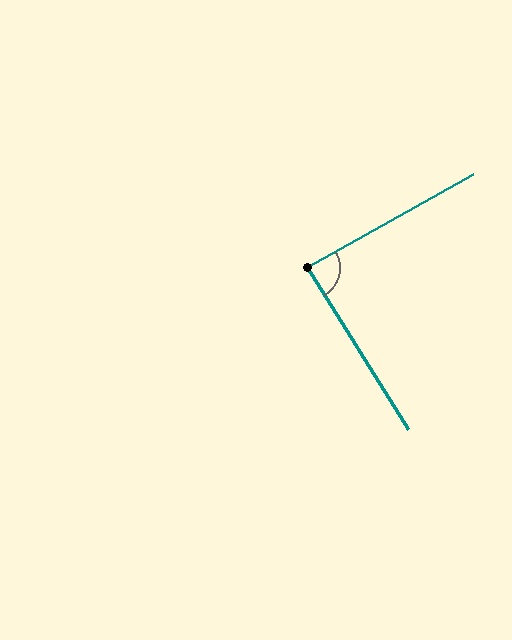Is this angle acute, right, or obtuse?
It is approximately a right angle.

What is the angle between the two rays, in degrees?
Approximately 87 degrees.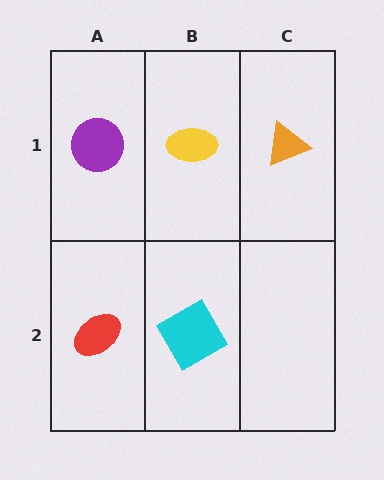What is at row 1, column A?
A purple circle.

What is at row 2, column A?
A red ellipse.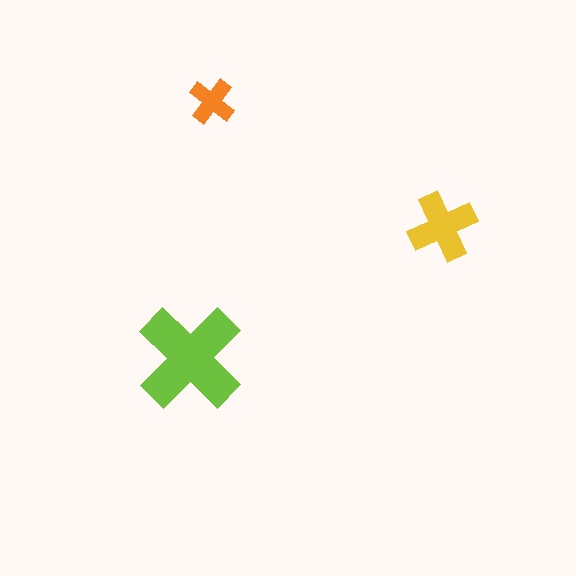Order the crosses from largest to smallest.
the lime one, the yellow one, the orange one.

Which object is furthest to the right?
The yellow cross is rightmost.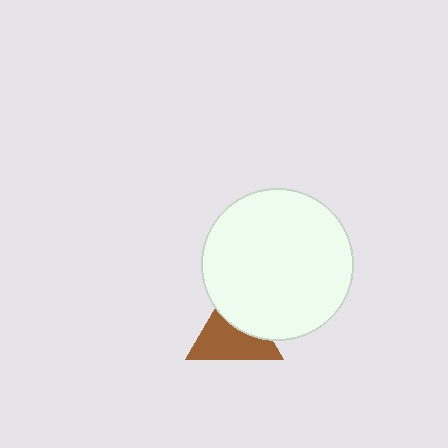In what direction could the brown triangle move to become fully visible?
The brown triangle could move down. That would shift it out from behind the white circle entirely.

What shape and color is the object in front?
The object in front is a white circle.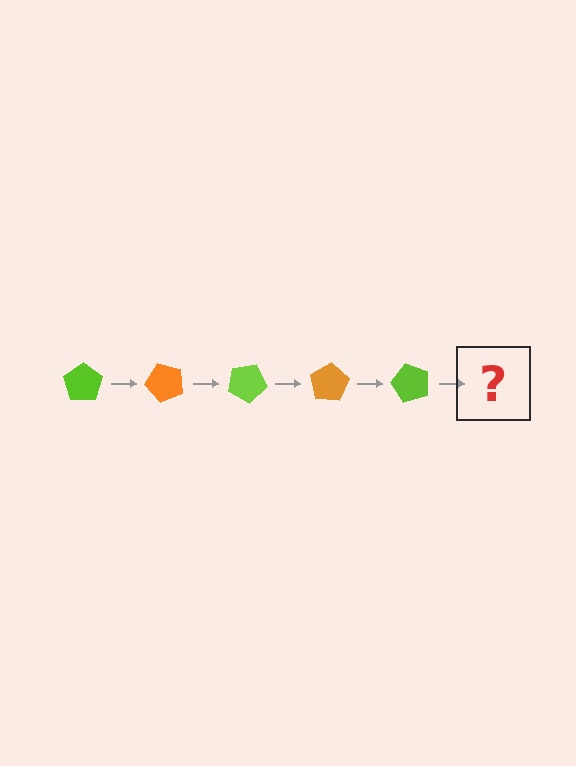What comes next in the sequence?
The next element should be an orange pentagon, rotated 250 degrees from the start.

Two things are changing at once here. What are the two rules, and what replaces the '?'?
The two rules are that it rotates 50 degrees each step and the color cycles through lime and orange. The '?' should be an orange pentagon, rotated 250 degrees from the start.